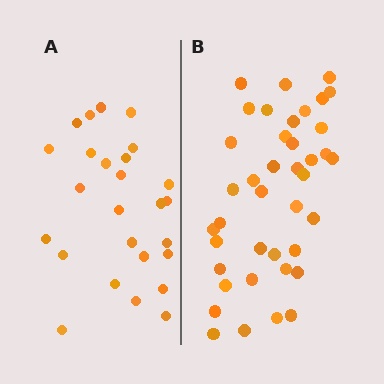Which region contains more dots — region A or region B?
Region B (the right region) has more dots.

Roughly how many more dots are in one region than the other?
Region B has approximately 15 more dots than region A.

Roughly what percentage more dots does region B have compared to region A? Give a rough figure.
About 55% more.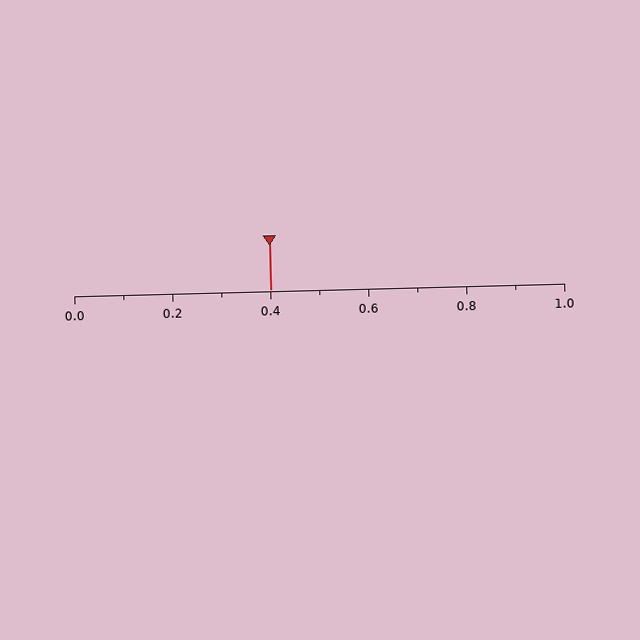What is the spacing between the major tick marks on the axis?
The major ticks are spaced 0.2 apart.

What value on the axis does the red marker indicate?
The marker indicates approximately 0.4.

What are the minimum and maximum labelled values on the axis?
The axis runs from 0.0 to 1.0.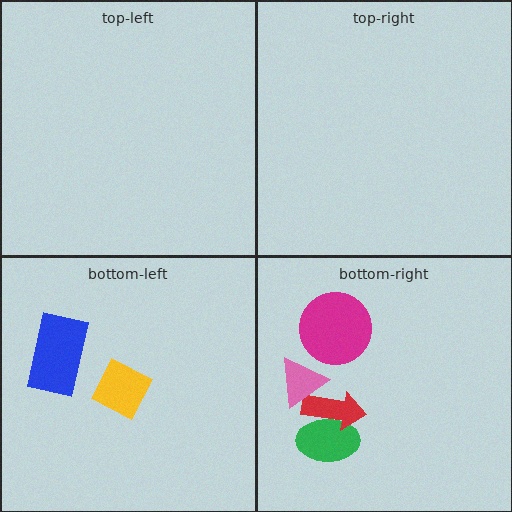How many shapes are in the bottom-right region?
4.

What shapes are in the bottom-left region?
The blue rectangle, the yellow diamond.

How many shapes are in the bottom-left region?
2.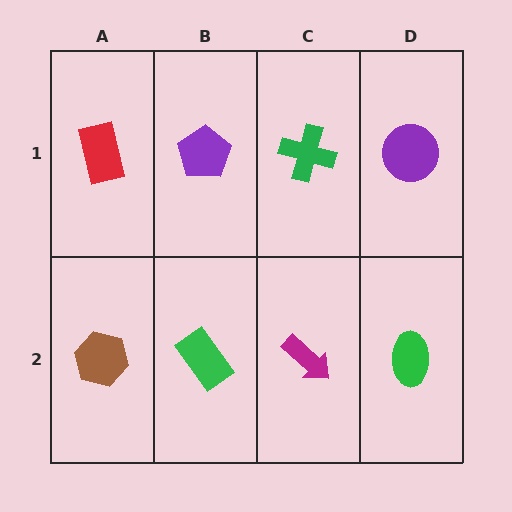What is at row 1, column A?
A red rectangle.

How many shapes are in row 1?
4 shapes.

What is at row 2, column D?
A green ellipse.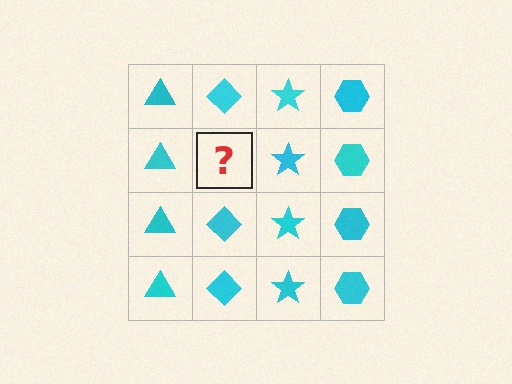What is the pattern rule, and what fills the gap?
The rule is that each column has a consistent shape. The gap should be filled with a cyan diamond.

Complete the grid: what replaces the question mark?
The question mark should be replaced with a cyan diamond.